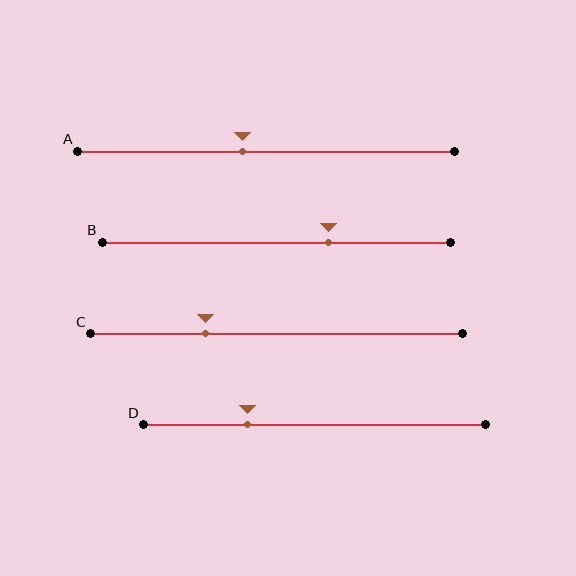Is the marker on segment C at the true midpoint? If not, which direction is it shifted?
No, the marker on segment C is shifted to the left by about 19% of the segment length.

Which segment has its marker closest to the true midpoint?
Segment A has its marker closest to the true midpoint.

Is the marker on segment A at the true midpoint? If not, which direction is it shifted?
No, the marker on segment A is shifted to the left by about 6% of the segment length.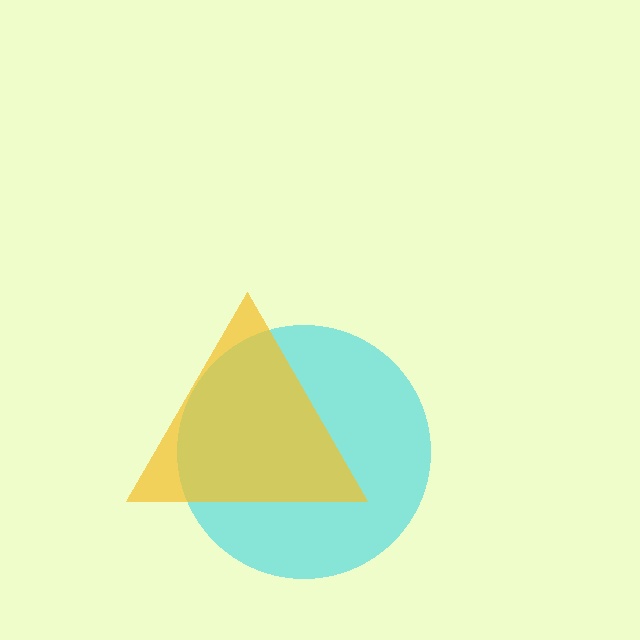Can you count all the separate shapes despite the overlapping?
Yes, there are 2 separate shapes.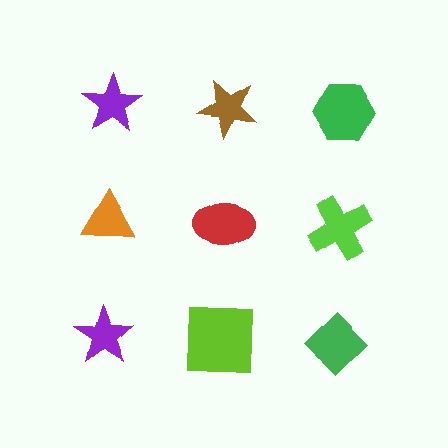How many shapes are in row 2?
3 shapes.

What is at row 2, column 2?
A red ellipse.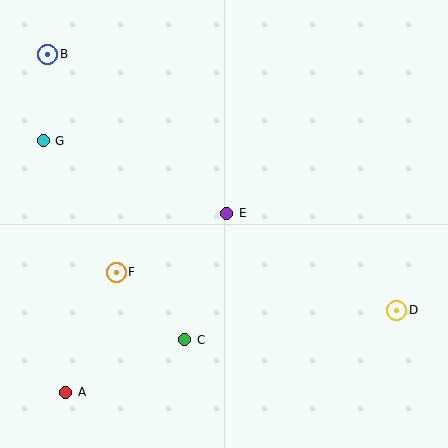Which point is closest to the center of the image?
Point E at (227, 213) is closest to the center.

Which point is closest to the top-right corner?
Point E is closest to the top-right corner.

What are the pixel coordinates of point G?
Point G is at (44, 140).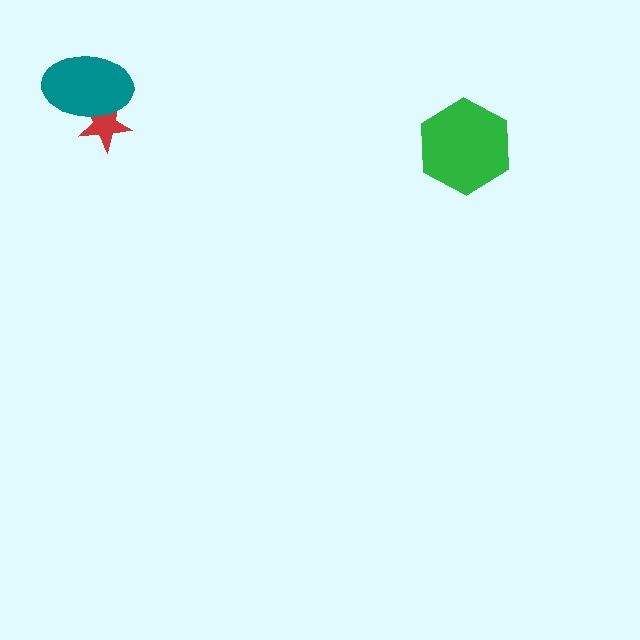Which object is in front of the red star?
The teal ellipse is in front of the red star.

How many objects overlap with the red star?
1 object overlaps with the red star.